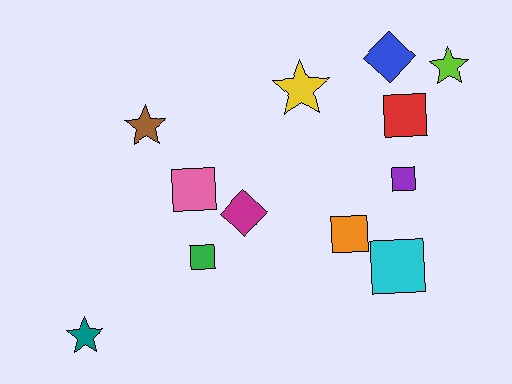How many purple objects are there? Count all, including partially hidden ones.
There is 1 purple object.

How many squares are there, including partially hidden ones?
There are 6 squares.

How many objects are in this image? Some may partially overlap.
There are 12 objects.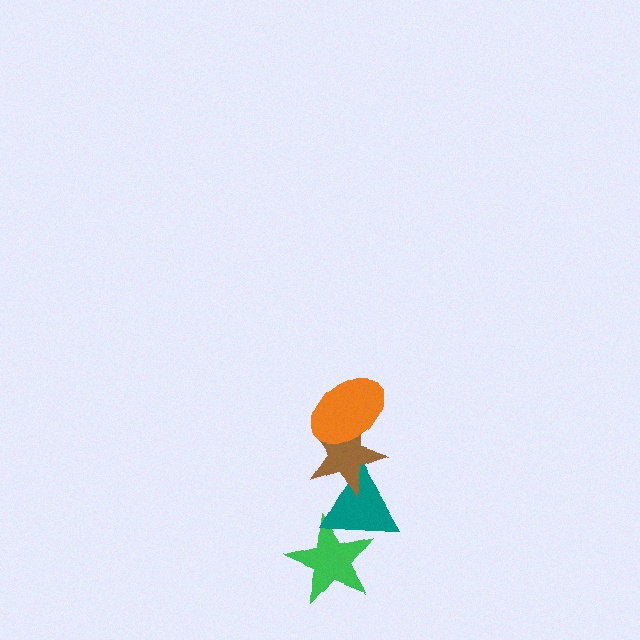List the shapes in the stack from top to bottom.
From top to bottom: the orange ellipse, the brown star, the teal triangle, the green star.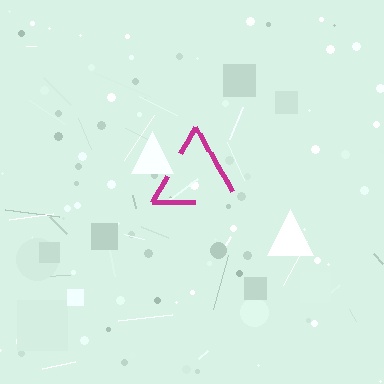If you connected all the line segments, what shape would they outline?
They would outline a triangle.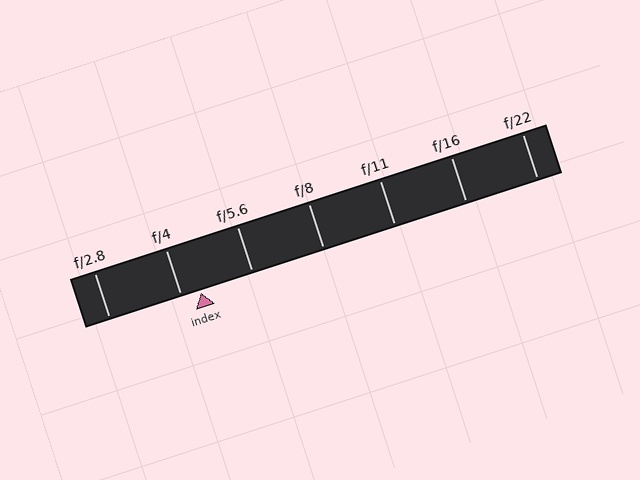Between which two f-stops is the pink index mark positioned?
The index mark is between f/4 and f/5.6.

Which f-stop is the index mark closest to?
The index mark is closest to f/4.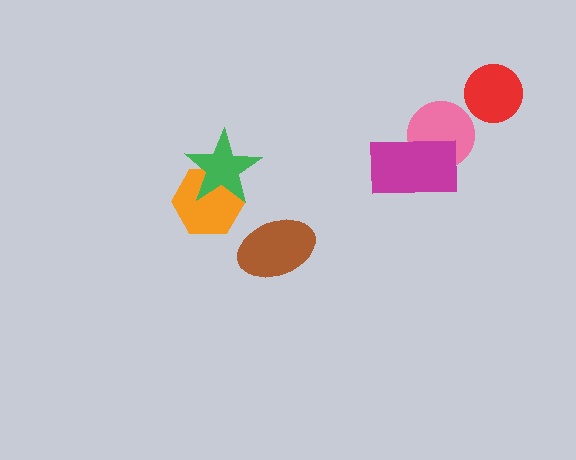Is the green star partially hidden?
No, no other shape covers it.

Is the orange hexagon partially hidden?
Yes, it is partially covered by another shape.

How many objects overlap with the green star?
1 object overlaps with the green star.